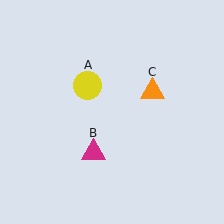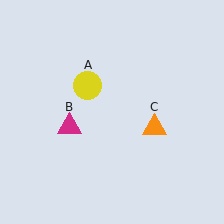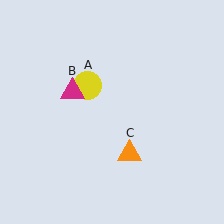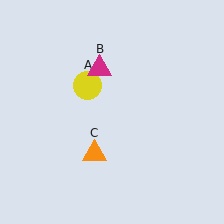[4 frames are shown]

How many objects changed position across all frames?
2 objects changed position: magenta triangle (object B), orange triangle (object C).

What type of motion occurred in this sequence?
The magenta triangle (object B), orange triangle (object C) rotated clockwise around the center of the scene.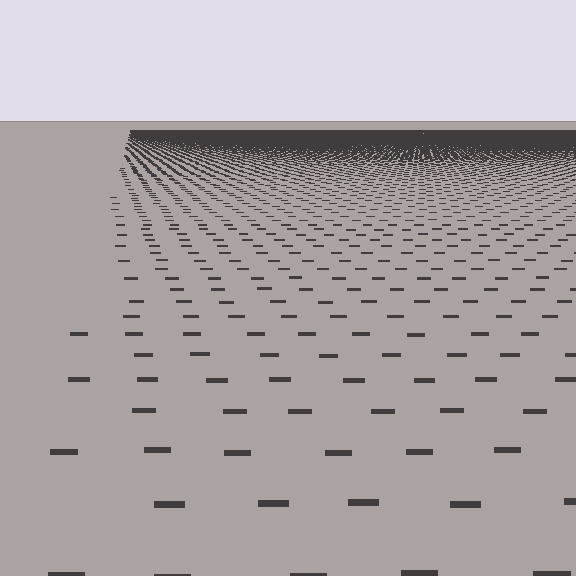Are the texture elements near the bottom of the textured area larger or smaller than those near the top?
Larger. Near the bottom, elements are closer to the viewer and appear at a bigger on-screen size.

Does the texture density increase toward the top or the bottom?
Density increases toward the top.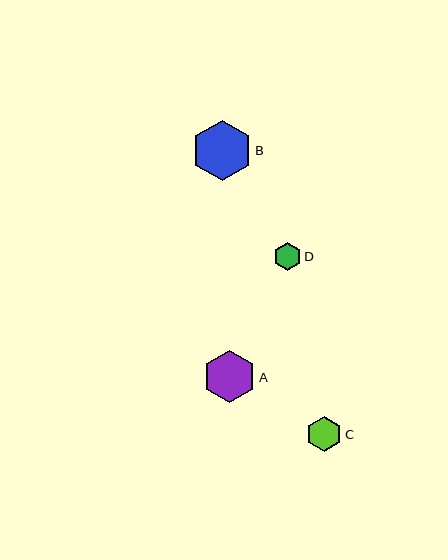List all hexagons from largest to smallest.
From largest to smallest: B, A, C, D.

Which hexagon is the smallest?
Hexagon D is the smallest with a size of approximately 27 pixels.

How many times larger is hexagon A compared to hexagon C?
Hexagon A is approximately 1.5 times the size of hexagon C.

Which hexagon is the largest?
Hexagon B is the largest with a size of approximately 60 pixels.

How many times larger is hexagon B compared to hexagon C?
Hexagon B is approximately 1.7 times the size of hexagon C.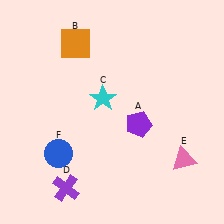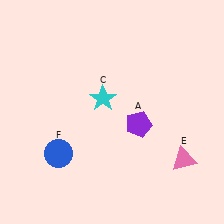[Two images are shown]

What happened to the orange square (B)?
The orange square (B) was removed in Image 2. It was in the top-left area of Image 1.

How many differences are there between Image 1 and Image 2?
There are 2 differences between the two images.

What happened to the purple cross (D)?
The purple cross (D) was removed in Image 2. It was in the bottom-left area of Image 1.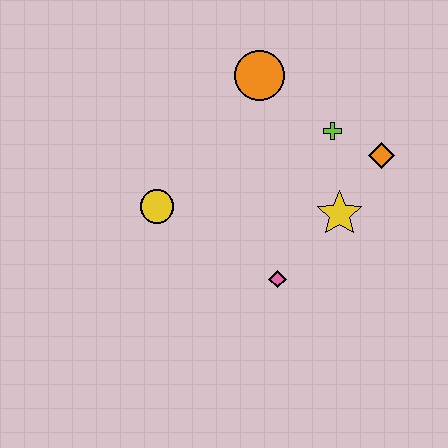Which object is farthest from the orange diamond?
The yellow circle is farthest from the orange diamond.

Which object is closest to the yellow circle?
The pink diamond is closest to the yellow circle.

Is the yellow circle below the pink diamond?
No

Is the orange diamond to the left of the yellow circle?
No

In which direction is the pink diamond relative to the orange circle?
The pink diamond is below the orange circle.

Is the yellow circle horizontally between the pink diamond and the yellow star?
No